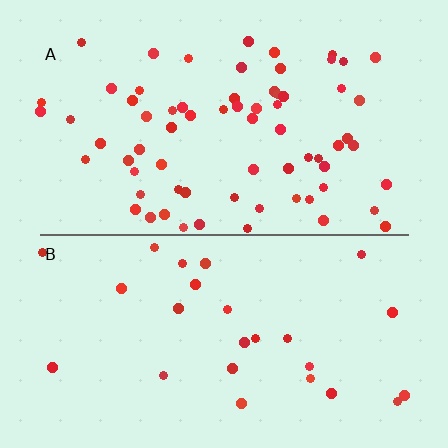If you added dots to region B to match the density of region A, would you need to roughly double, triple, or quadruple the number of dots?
Approximately triple.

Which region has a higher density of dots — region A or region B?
A (the top).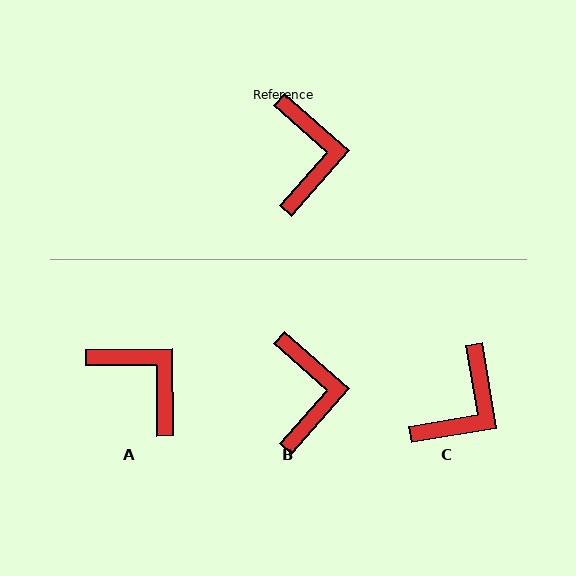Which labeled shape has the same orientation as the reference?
B.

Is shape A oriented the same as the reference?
No, it is off by about 42 degrees.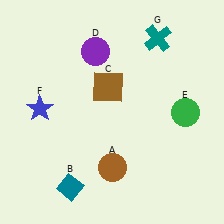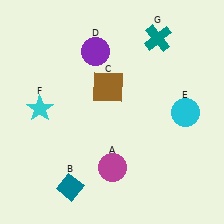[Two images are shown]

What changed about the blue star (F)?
In Image 1, F is blue. In Image 2, it changed to cyan.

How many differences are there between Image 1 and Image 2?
There are 3 differences between the two images.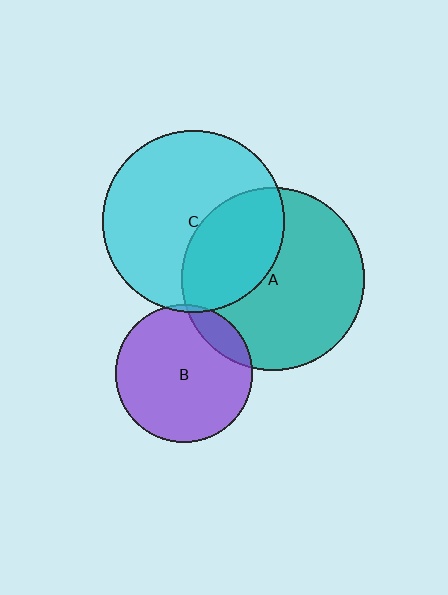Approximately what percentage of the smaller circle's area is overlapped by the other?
Approximately 5%.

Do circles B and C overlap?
Yes.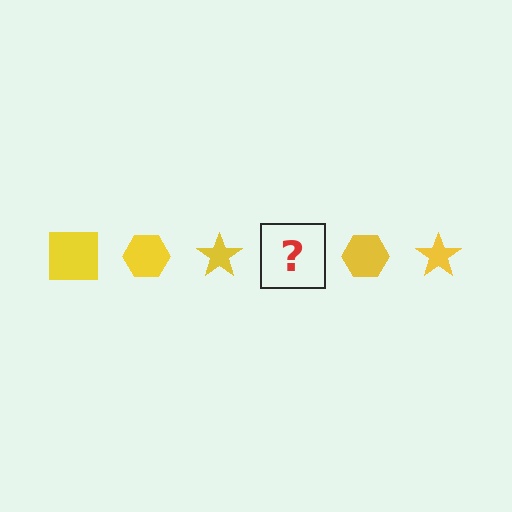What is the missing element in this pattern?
The missing element is a yellow square.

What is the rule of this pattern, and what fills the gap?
The rule is that the pattern cycles through square, hexagon, star shapes in yellow. The gap should be filled with a yellow square.